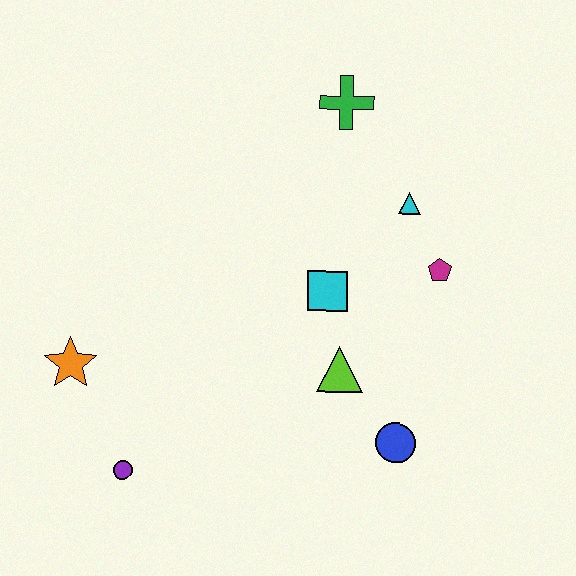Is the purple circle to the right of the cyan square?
No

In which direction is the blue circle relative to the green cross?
The blue circle is below the green cross.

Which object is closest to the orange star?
The purple circle is closest to the orange star.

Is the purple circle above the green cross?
No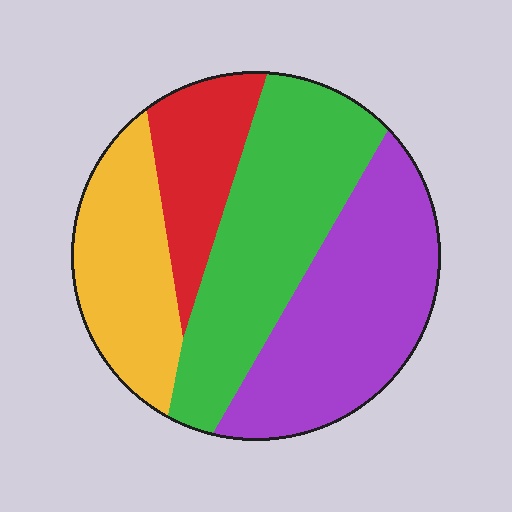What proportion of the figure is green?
Green covers roughly 30% of the figure.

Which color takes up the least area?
Red, at roughly 15%.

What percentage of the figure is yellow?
Yellow covers around 20% of the figure.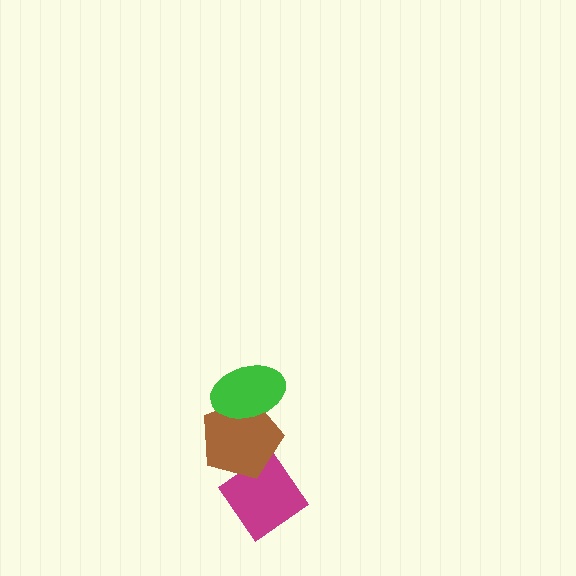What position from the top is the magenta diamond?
The magenta diamond is 3rd from the top.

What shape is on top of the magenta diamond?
The brown pentagon is on top of the magenta diamond.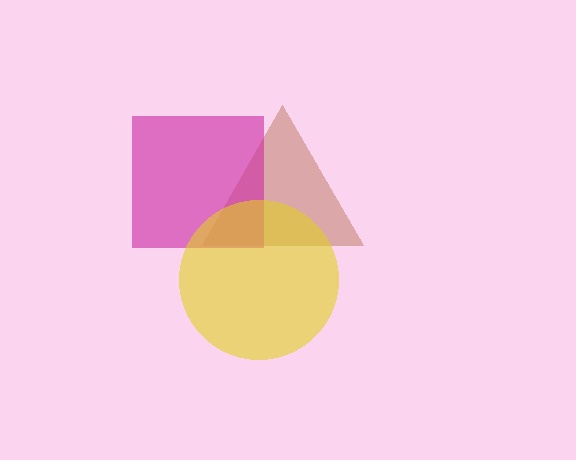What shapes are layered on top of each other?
The layered shapes are: a brown triangle, a magenta square, a yellow circle.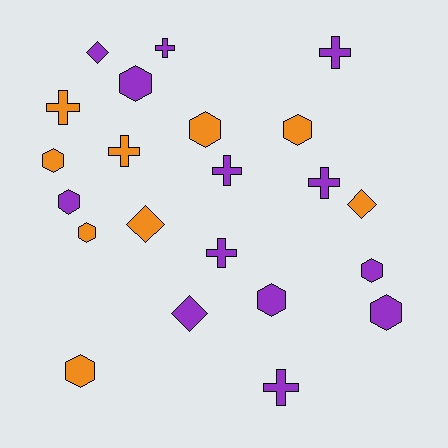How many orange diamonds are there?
There are 2 orange diamonds.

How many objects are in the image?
There are 22 objects.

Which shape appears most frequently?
Hexagon, with 10 objects.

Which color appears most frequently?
Purple, with 13 objects.